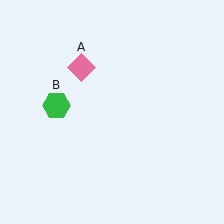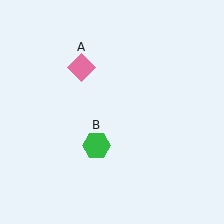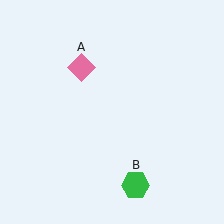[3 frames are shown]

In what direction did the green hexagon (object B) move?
The green hexagon (object B) moved down and to the right.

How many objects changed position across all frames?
1 object changed position: green hexagon (object B).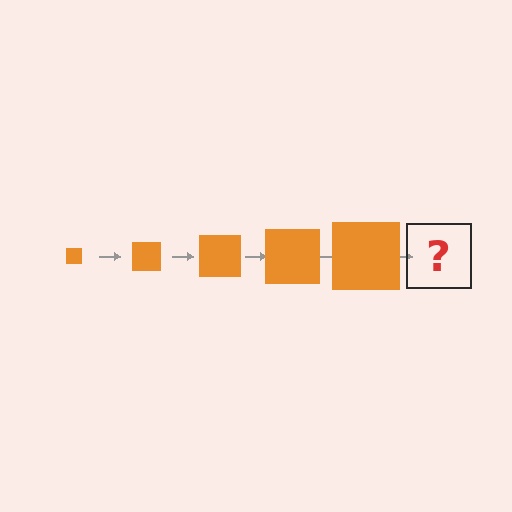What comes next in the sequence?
The next element should be an orange square, larger than the previous one.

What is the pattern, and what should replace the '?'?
The pattern is that the square gets progressively larger each step. The '?' should be an orange square, larger than the previous one.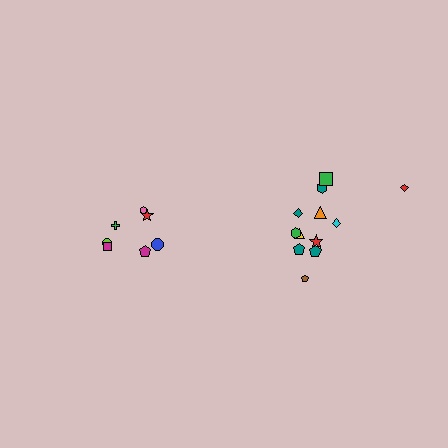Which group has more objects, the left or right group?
The right group.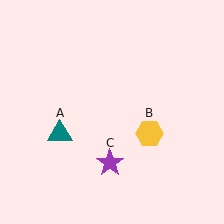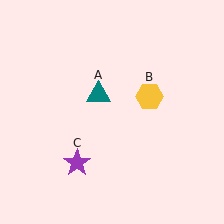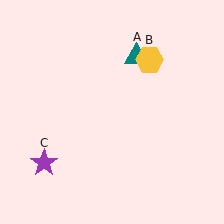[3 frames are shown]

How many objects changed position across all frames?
3 objects changed position: teal triangle (object A), yellow hexagon (object B), purple star (object C).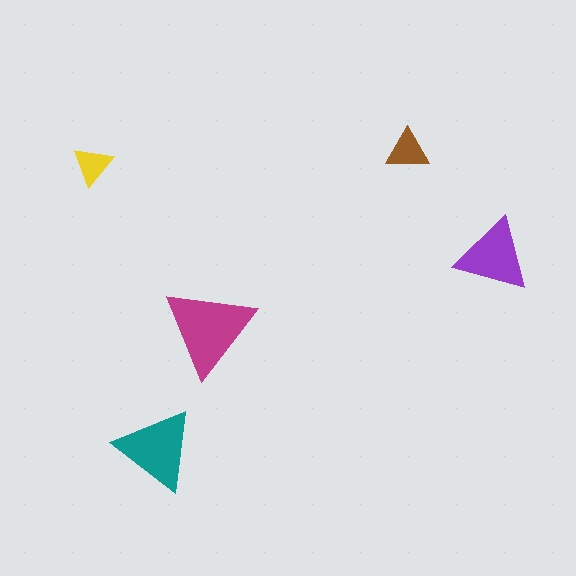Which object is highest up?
The brown triangle is topmost.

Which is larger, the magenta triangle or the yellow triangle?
The magenta one.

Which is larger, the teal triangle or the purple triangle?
The teal one.